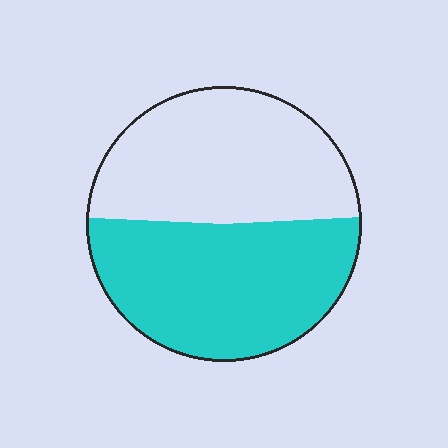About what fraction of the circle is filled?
About one half (1/2).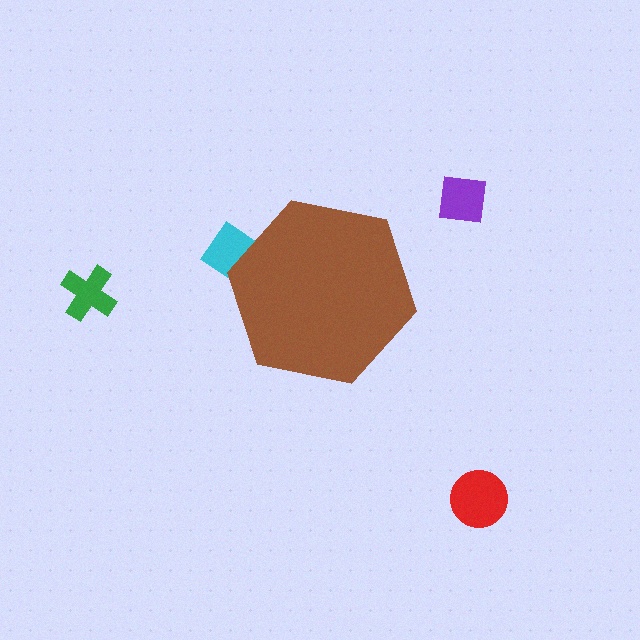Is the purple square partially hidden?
No, the purple square is fully visible.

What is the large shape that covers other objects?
A brown hexagon.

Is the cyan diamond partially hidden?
Yes, the cyan diamond is partially hidden behind the brown hexagon.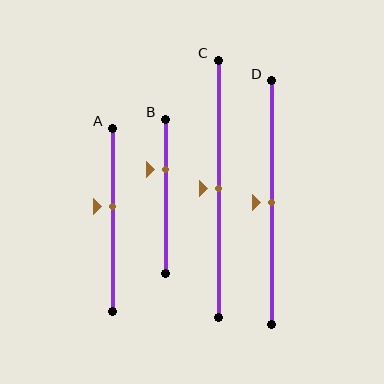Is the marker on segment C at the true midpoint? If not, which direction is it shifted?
Yes, the marker on segment C is at the true midpoint.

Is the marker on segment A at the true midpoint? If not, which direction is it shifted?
No, the marker on segment A is shifted upward by about 7% of the segment length.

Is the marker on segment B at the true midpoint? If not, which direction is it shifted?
No, the marker on segment B is shifted upward by about 17% of the segment length.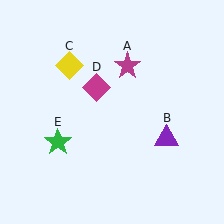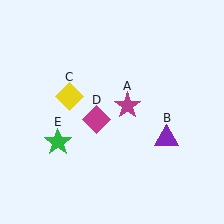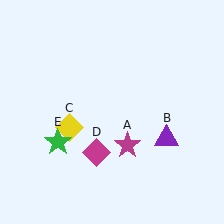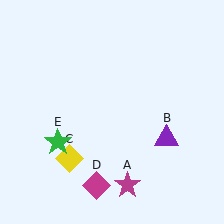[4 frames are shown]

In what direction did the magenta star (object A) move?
The magenta star (object A) moved down.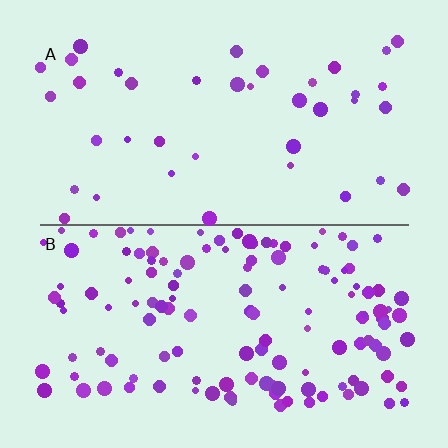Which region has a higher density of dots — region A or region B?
B (the bottom).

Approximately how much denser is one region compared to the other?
Approximately 3.4× — region B over region A.